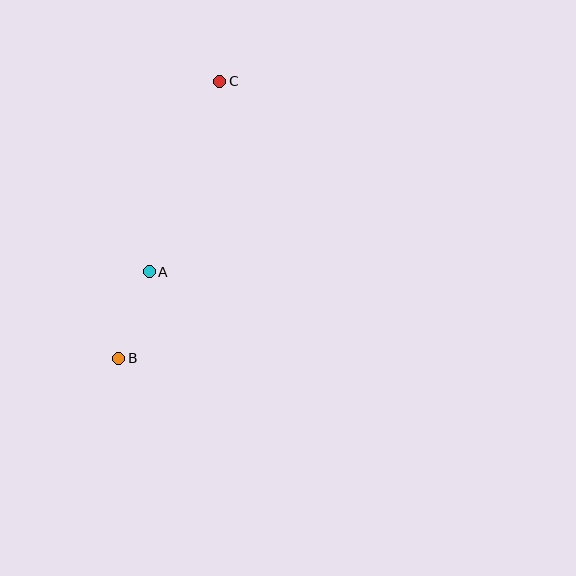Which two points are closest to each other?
Points A and B are closest to each other.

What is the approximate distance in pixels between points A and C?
The distance between A and C is approximately 203 pixels.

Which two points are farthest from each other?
Points B and C are farthest from each other.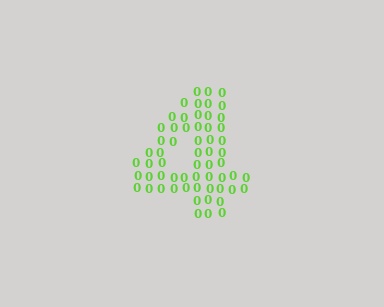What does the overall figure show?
The overall figure shows the digit 4.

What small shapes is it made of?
It is made of small digit 0's.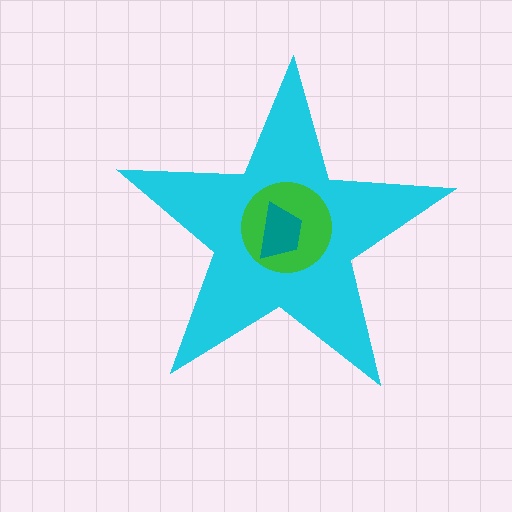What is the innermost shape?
The teal trapezoid.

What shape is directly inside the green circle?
The teal trapezoid.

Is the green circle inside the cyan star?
Yes.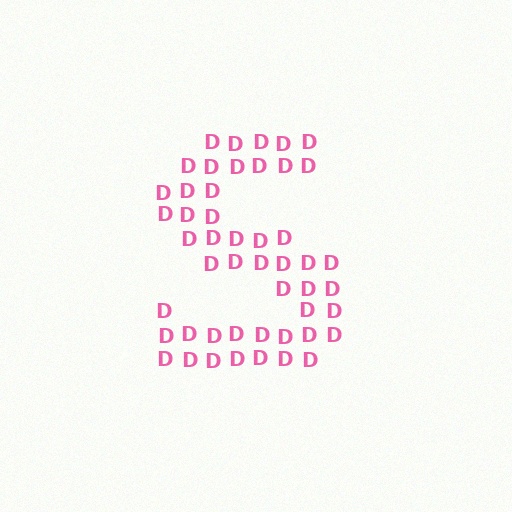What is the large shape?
The large shape is the letter S.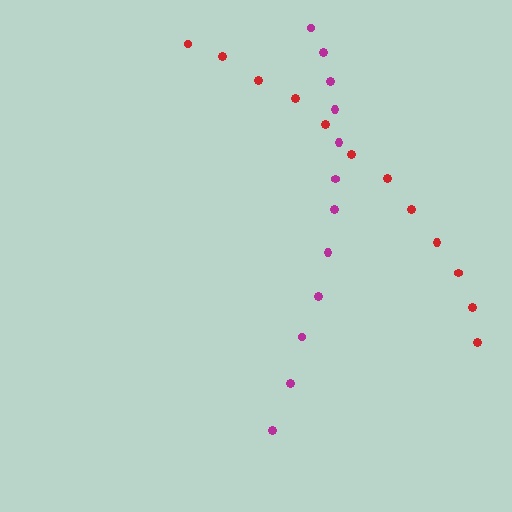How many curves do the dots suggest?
There are 2 distinct paths.